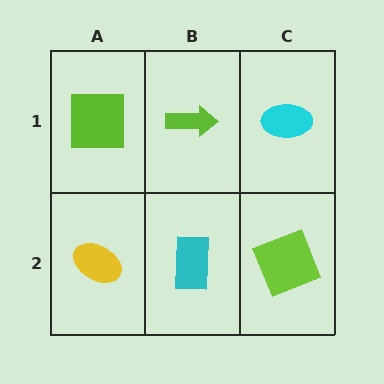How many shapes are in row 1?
3 shapes.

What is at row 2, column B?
A cyan rectangle.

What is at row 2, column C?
A lime square.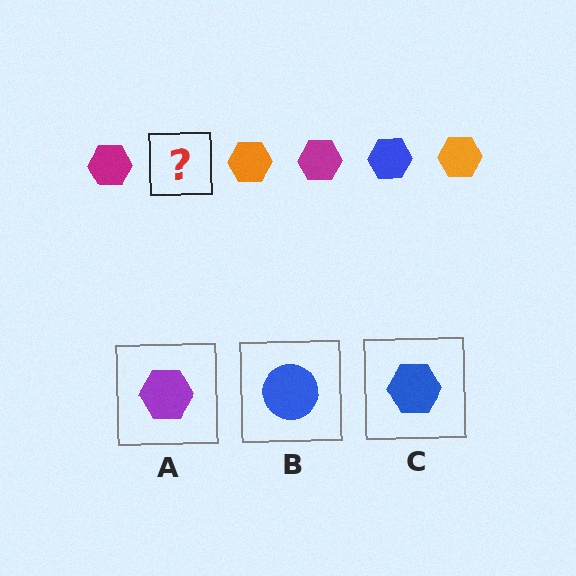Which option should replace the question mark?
Option C.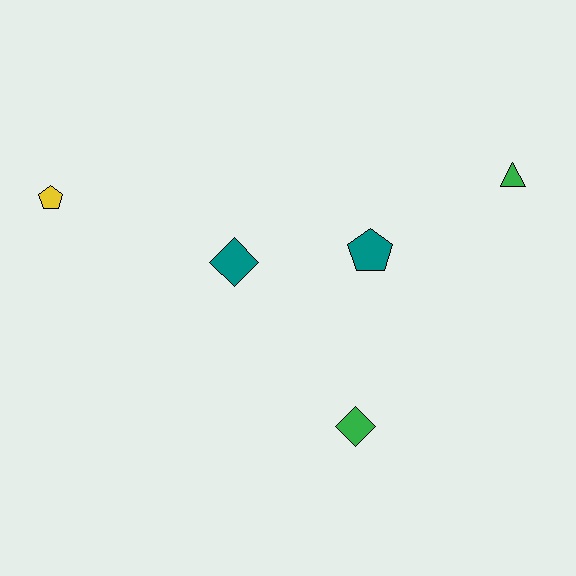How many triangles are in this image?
There is 1 triangle.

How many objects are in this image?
There are 5 objects.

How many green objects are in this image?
There are 2 green objects.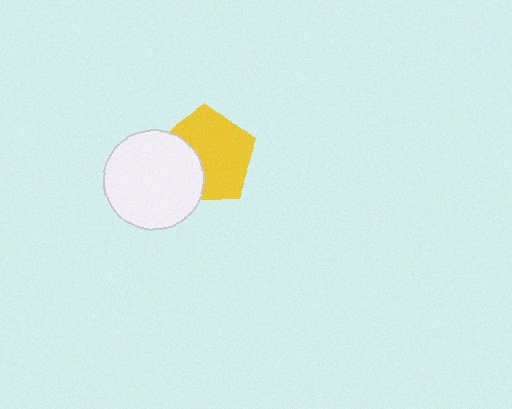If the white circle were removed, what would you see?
You would see the complete yellow pentagon.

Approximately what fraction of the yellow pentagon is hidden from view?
Roughly 34% of the yellow pentagon is hidden behind the white circle.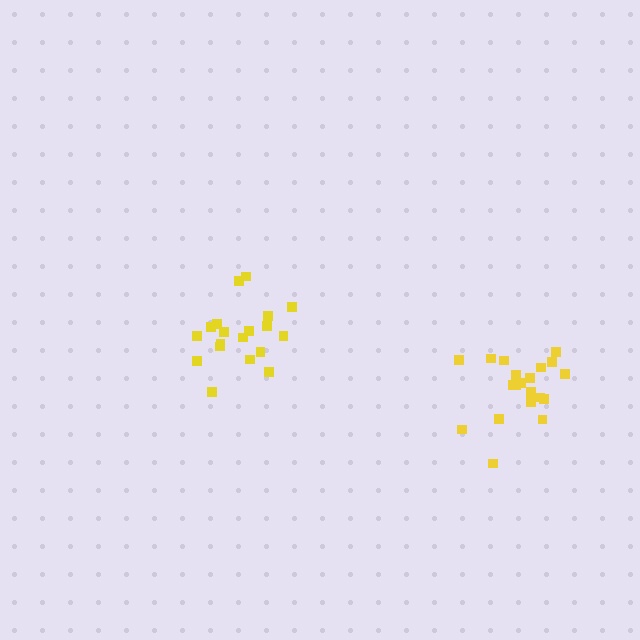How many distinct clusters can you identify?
There are 2 distinct clusters.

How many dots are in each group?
Group 1: 19 dots, Group 2: 20 dots (39 total).